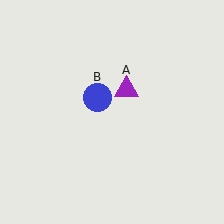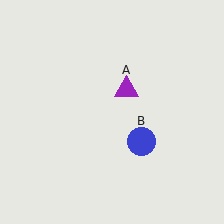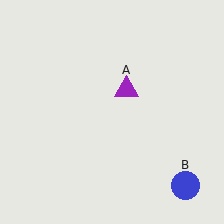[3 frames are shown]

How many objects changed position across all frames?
1 object changed position: blue circle (object B).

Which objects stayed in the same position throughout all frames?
Purple triangle (object A) remained stationary.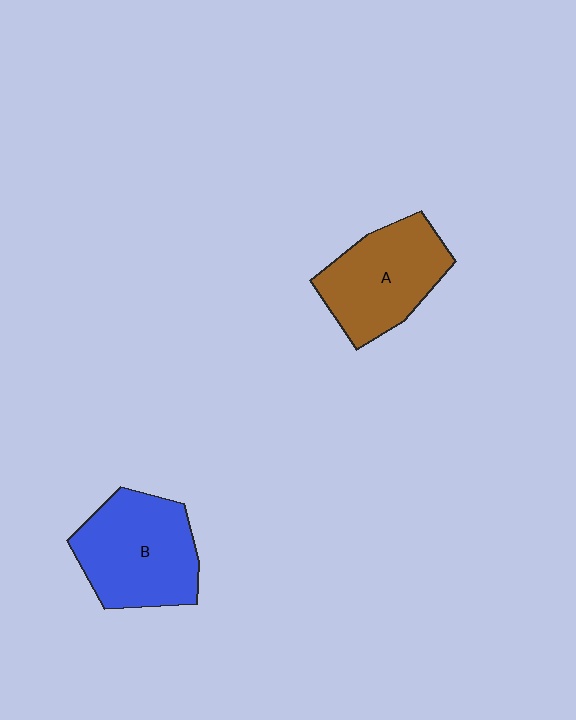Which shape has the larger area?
Shape B (blue).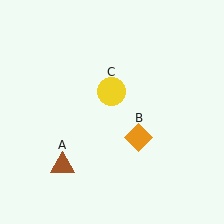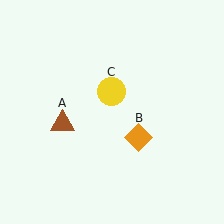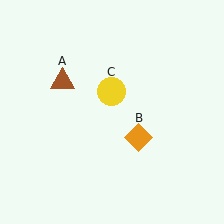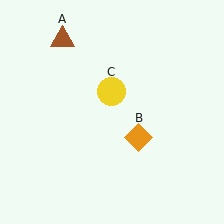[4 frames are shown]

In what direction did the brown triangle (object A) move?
The brown triangle (object A) moved up.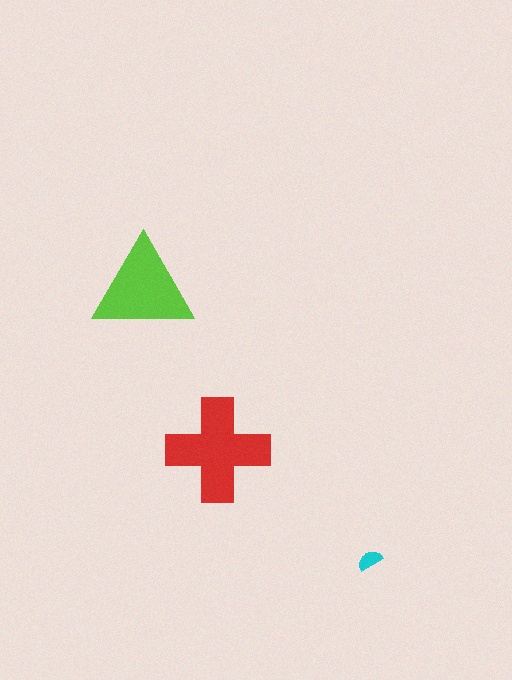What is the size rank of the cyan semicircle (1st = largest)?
3rd.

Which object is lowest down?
The cyan semicircle is bottommost.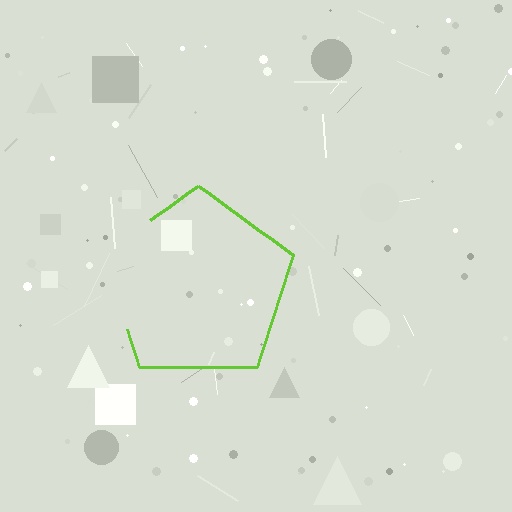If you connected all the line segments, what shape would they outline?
They would outline a pentagon.